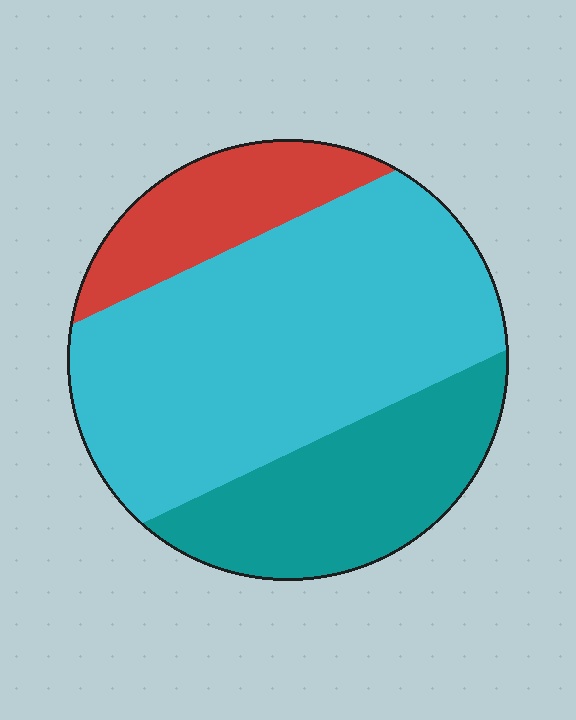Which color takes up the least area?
Red, at roughly 15%.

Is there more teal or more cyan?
Cyan.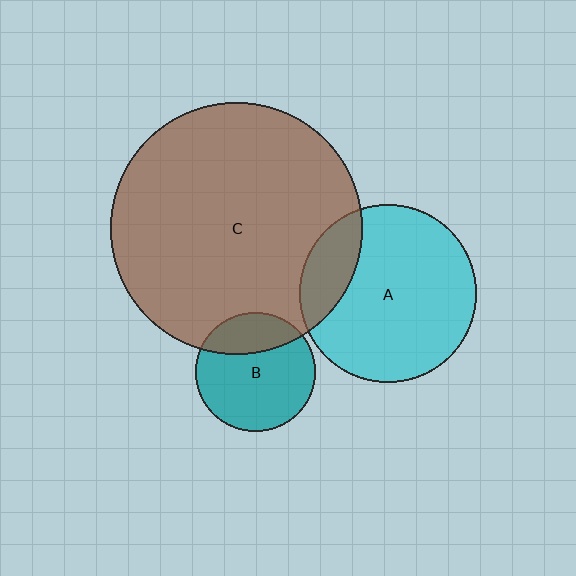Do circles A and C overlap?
Yes.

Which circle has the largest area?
Circle C (brown).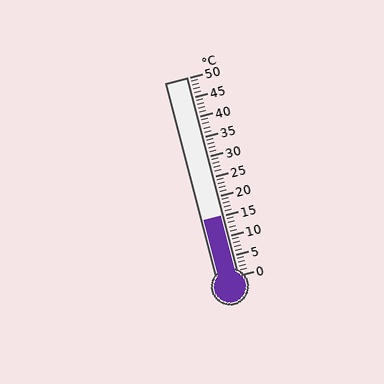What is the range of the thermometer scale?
The thermometer scale ranges from 0°C to 50°C.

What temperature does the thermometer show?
The thermometer shows approximately 15°C.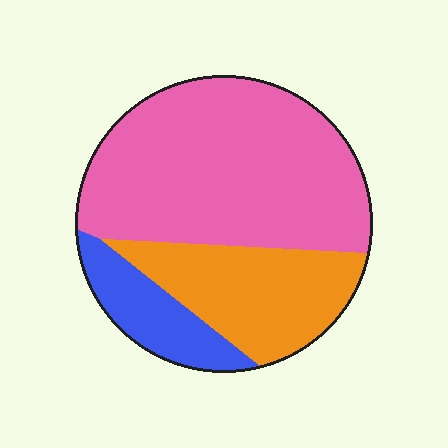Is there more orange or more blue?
Orange.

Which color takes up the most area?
Pink, at roughly 60%.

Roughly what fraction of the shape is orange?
Orange covers around 25% of the shape.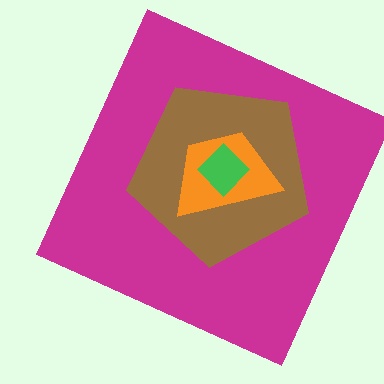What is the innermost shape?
The green diamond.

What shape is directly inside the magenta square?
The brown pentagon.